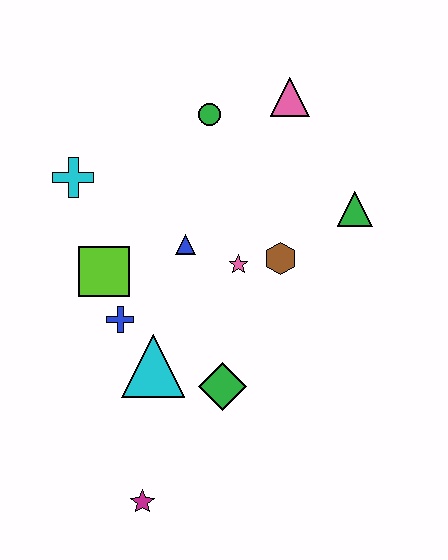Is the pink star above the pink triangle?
No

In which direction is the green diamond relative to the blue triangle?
The green diamond is below the blue triangle.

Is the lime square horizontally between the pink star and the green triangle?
No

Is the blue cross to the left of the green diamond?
Yes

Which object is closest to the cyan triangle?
The blue cross is closest to the cyan triangle.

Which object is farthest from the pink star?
The magenta star is farthest from the pink star.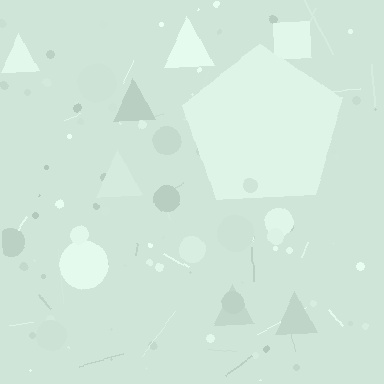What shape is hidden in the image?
A pentagon is hidden in the image.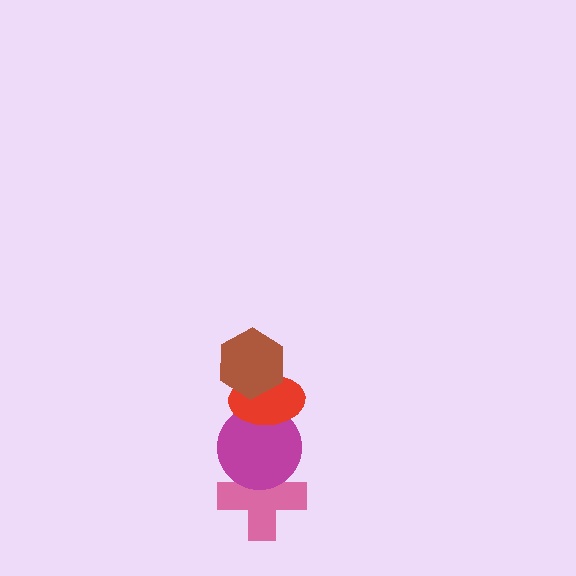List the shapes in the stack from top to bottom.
From top to bottom: the brown hexagon, the red ellipse, the magenta circle, the pink cross.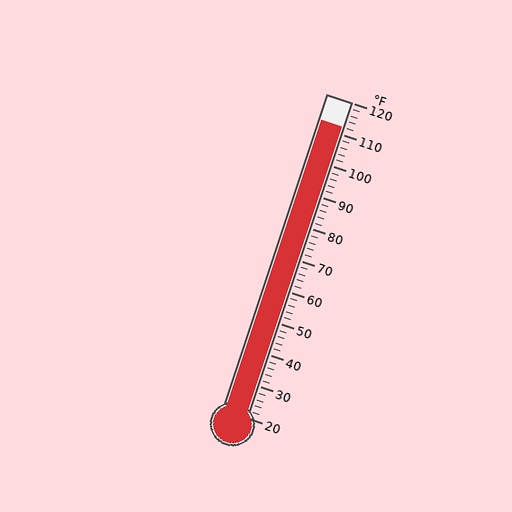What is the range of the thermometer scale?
The thermometer scale ranges from 20°F to 120°F.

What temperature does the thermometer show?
The thermometer shows approximately 112°F.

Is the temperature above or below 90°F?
The temperature is above 90°F.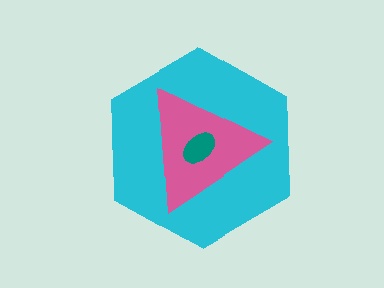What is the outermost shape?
The cyan hexagon.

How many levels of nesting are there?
3.